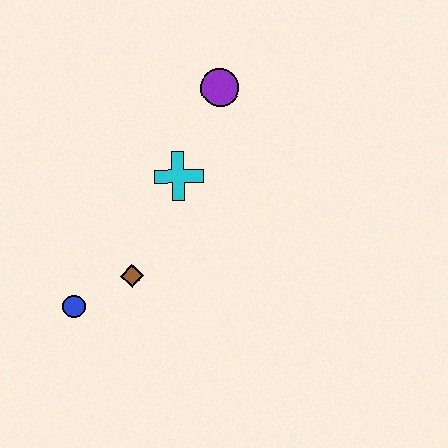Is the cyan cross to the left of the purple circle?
Yes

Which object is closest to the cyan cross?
The purple circle is closest to the cyan cross.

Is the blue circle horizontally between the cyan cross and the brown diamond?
No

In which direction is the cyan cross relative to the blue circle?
The cyan cross is above the blue circle.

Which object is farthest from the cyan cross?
The blue circle is farthest from the cyan cross.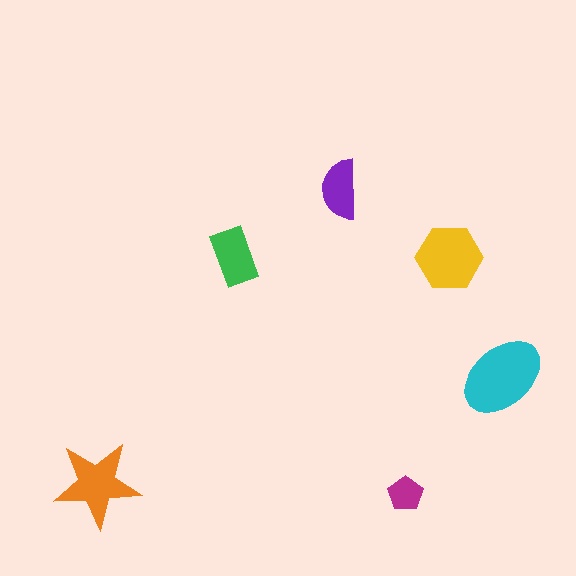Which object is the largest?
The cyan ellipse.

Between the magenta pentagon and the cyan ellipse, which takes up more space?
The cyan ellipse.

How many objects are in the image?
There are 6 objects in the image.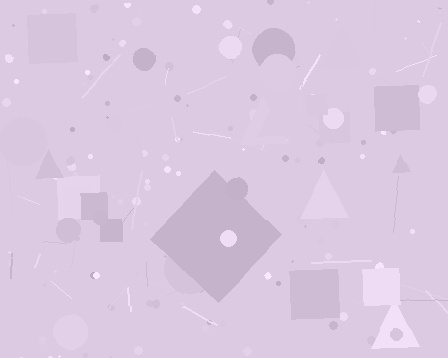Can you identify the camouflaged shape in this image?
The camouflaged shape is a diamond.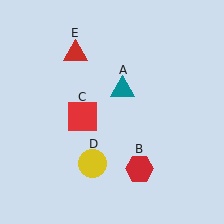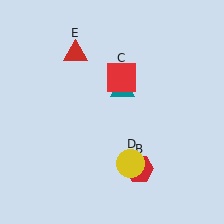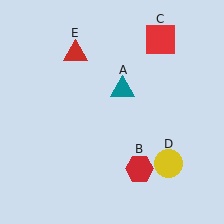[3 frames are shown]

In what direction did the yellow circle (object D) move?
The yellow circle (object D) moved right.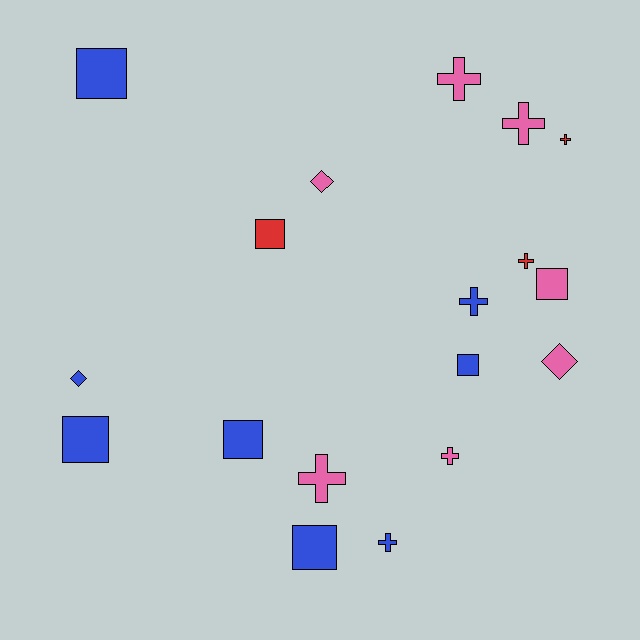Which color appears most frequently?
Blue, with 8 objects.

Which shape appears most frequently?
Cross, with 8 objects.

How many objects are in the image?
There are 18 objects.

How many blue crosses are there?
There are 2 blue crosses.